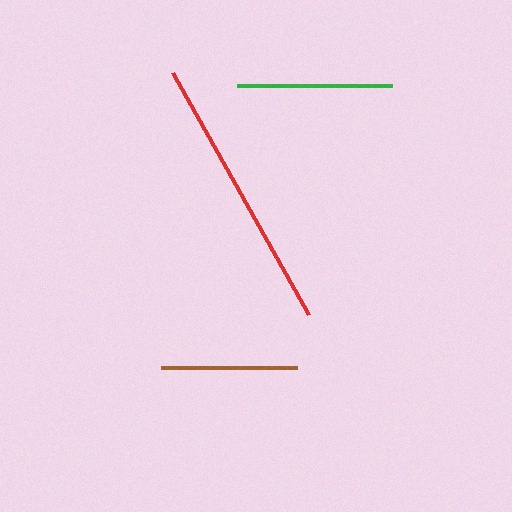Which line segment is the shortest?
The brown line is the shortest at approximately 135 pixels.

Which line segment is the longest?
The red line is the longest at approximately 278 pixels.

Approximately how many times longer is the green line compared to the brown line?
The green line is approximately 1.1 times the length of the brown line.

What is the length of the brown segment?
The brown segment is approximately 135 pixels long.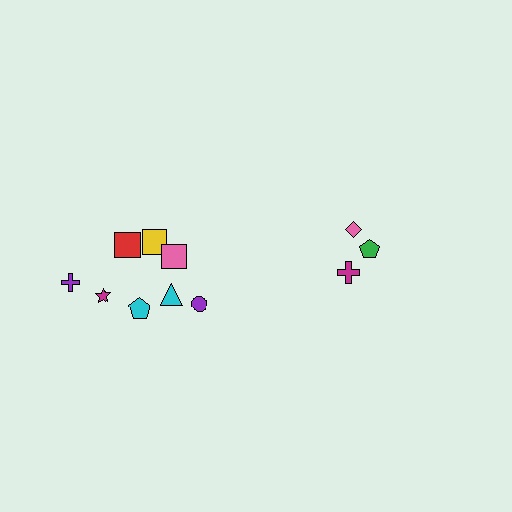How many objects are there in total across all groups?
There are 11 objects.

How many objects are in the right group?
There are 3 objects.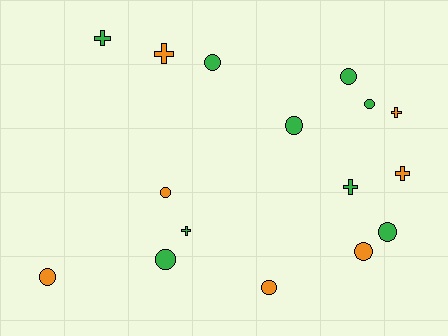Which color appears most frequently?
Green, with 9 objects.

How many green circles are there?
There are 6 green circles.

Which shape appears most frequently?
Circle, with 10 objects.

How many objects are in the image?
There are 16 objects.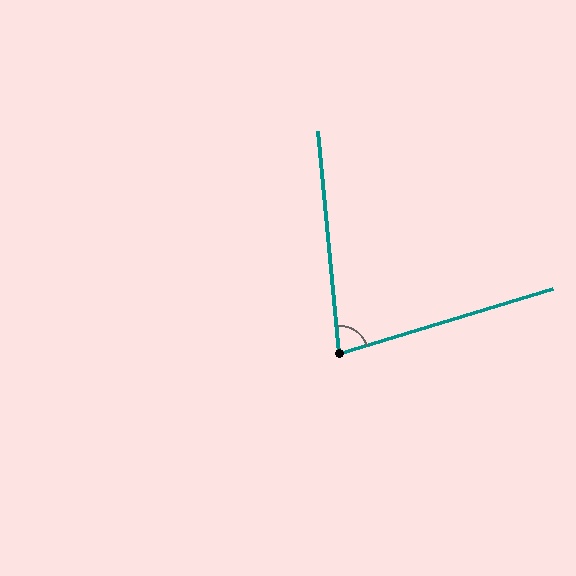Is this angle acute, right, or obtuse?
It is acute.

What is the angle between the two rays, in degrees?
Approximately 78 degrees.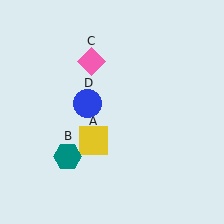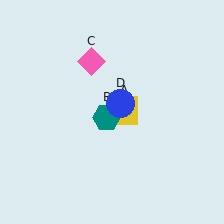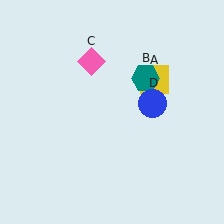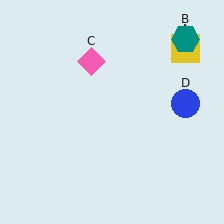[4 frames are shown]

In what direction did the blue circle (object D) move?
The blue circle (object D) moved right.